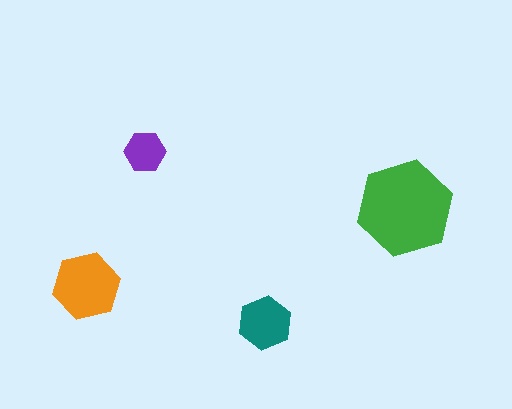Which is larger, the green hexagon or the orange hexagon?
The green one.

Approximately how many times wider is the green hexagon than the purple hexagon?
About 2.5 times wider.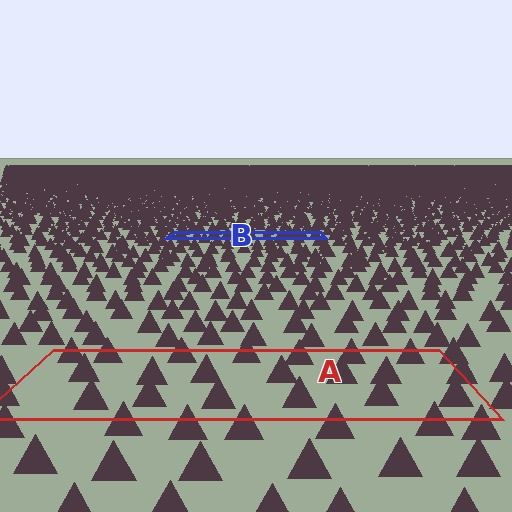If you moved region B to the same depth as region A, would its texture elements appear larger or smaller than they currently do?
They would appear larger. At a closer depth, the same texture elements are projected at a bigger on-screen size.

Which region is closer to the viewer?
Region A is closer. The texture elements there are larger and more spread out.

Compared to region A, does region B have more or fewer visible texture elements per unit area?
Region B has more texture elements per unit area — they are packed more densely because it is farther away.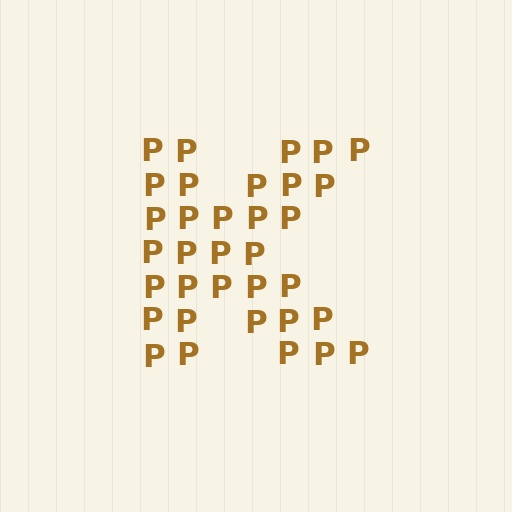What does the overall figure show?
The overall figure shows the letter K.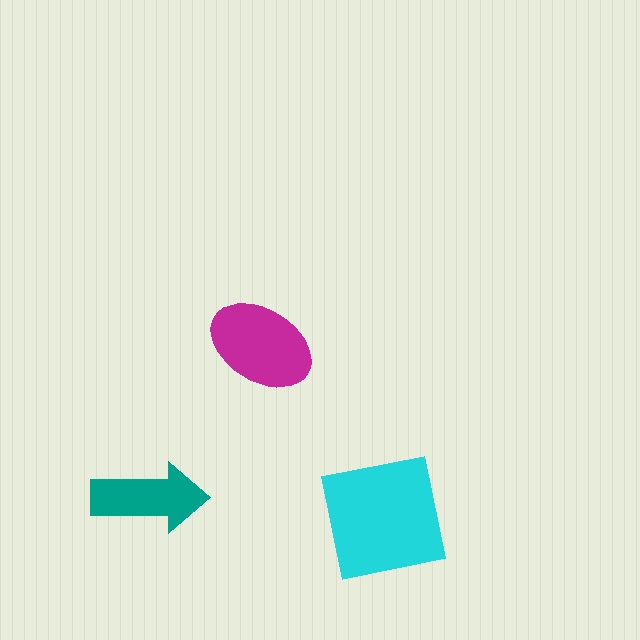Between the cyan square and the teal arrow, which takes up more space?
The cyan square.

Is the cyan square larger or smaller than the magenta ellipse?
Larger.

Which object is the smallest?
The teal arrow.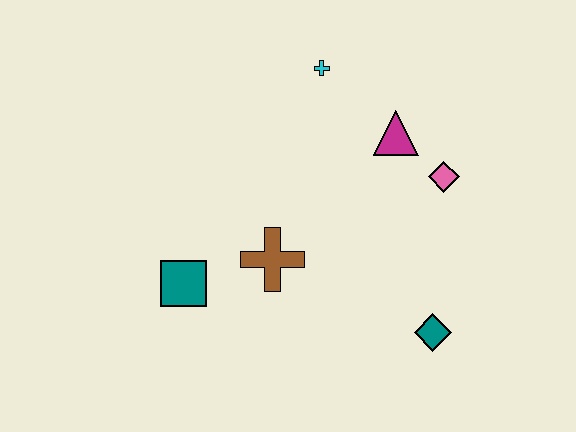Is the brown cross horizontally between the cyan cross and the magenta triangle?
No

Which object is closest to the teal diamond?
The pink diamond is closest to the teal diamond.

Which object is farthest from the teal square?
The pink diamond is farthest from the teal square.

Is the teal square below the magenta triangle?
Yes